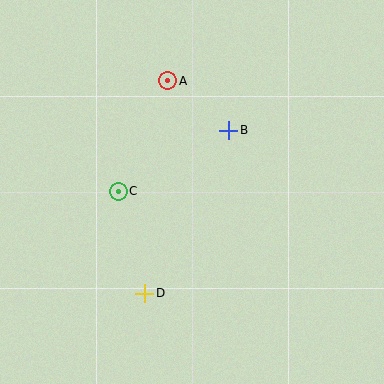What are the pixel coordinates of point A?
Point A is at (168, 81).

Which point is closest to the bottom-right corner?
Point D is closest to the bottom-right corner.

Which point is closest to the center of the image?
Point B at (229, 130) is closest to the center.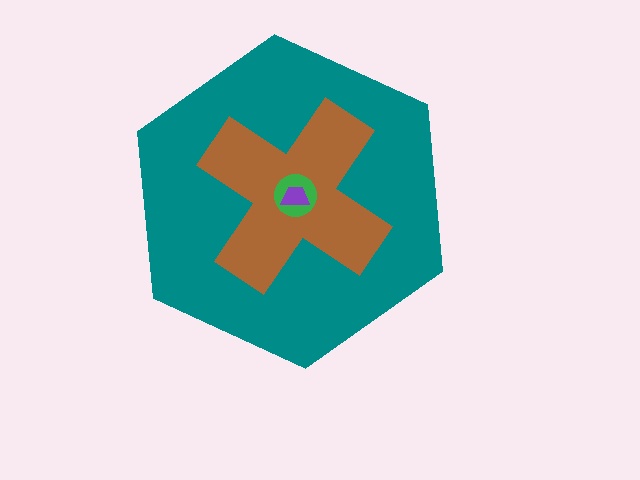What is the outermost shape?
The teal hexagon.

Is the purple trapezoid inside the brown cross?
Yes.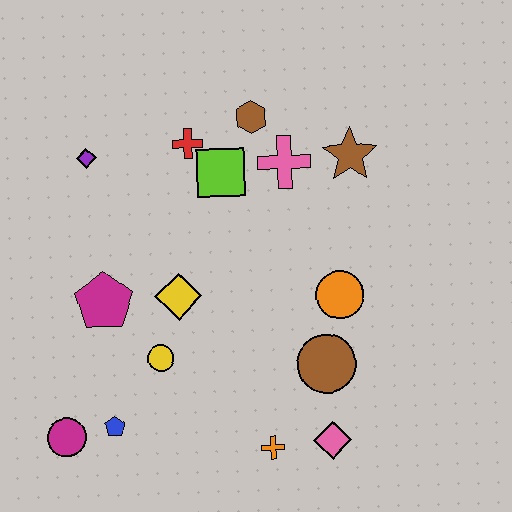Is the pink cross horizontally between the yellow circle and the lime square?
No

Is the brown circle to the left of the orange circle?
Yes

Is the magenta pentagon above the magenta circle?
Yes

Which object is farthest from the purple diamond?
The pink diamond is farthest from the purple diamond.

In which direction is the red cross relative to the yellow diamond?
The red cross is above the yellow diamond.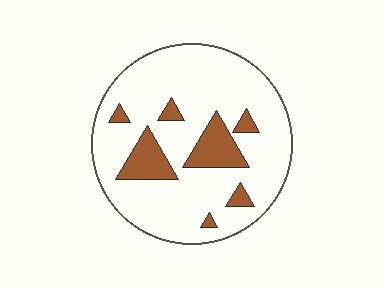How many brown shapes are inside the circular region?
7.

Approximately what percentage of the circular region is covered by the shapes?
Approximately 15%.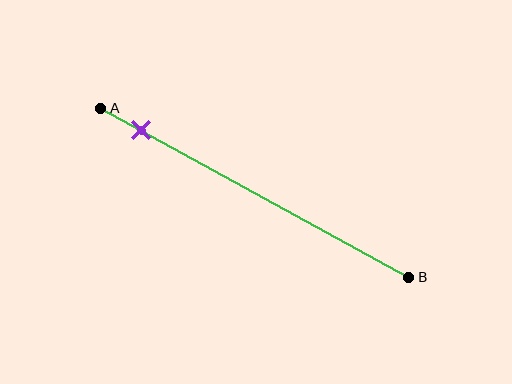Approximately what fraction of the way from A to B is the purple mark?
The purple mark is approximately 15% of the way from A to B.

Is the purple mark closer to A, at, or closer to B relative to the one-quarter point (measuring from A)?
The purple mark is closer to point A than the one-quarter point of segment AB.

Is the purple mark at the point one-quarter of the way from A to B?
No, the mark is at about 15% from A, not at the 25% one-quarter point.